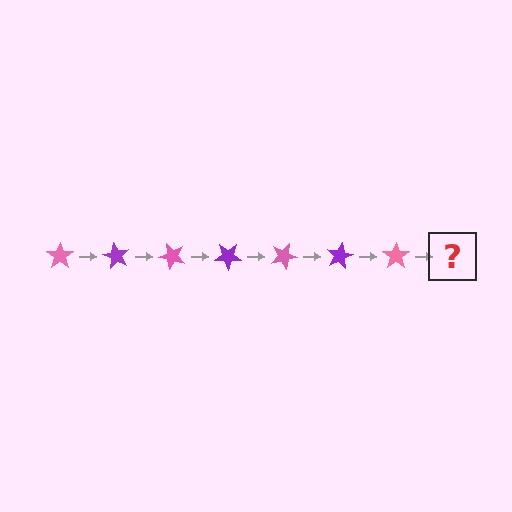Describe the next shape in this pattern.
It should be a purple star, rotated 420 degrees from the start.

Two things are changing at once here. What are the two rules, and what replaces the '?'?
The two rules are that it rotates 60 degrees each step and the color cycles through pink and purple. The '?' should be a purple star, rotated 420 degrees from the start.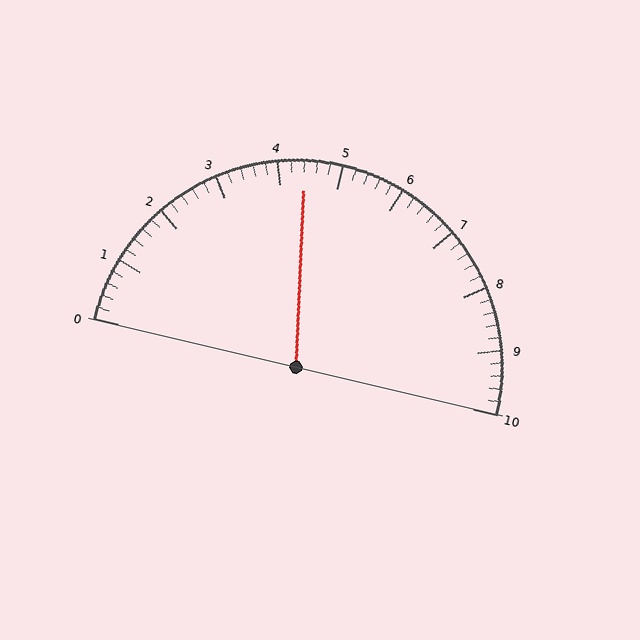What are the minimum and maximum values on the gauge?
The gauge ranges from 0 to 10.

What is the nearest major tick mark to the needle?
The nearest major tick mark is 4.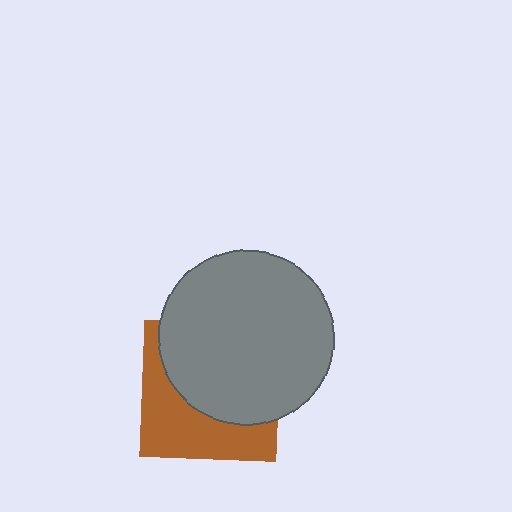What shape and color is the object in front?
The object in front is a gray circle.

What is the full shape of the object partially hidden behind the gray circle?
The partially hidden object is a brown square.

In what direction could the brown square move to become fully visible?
The brown square could move down. That would shift it out from behind the gray circle entirely.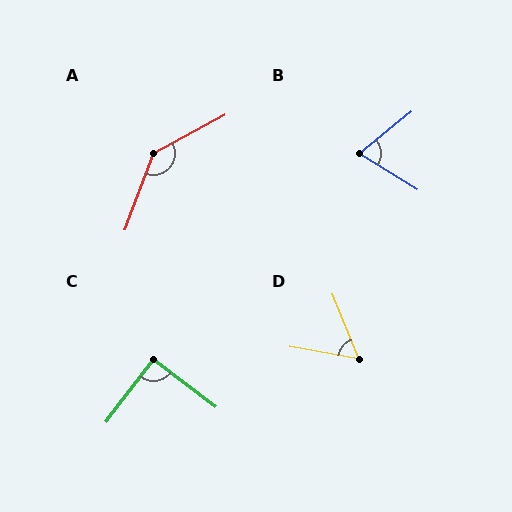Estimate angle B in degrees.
Approximately 70 degrees.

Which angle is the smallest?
D, at approximately 58 degrees.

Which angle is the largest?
A, at approximately 139 degrees.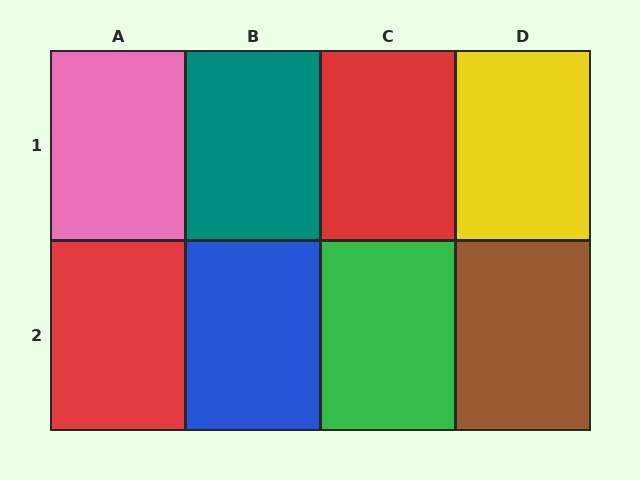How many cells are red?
2 cells are red.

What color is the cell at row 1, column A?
Pink.